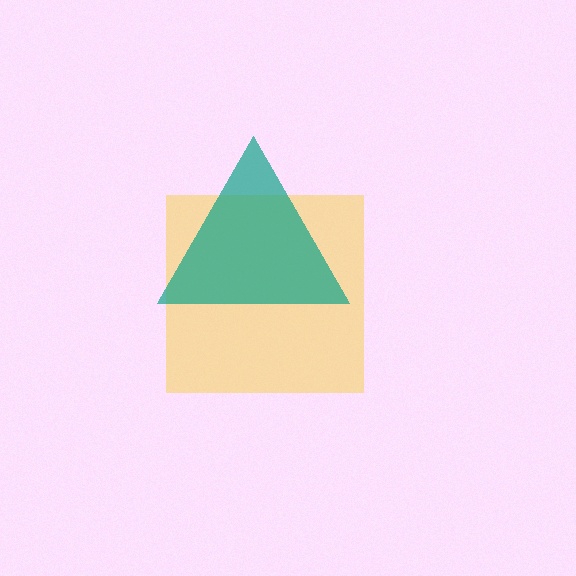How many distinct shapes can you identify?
There are 2 distinct shapes: a yellow square, a teal triangle.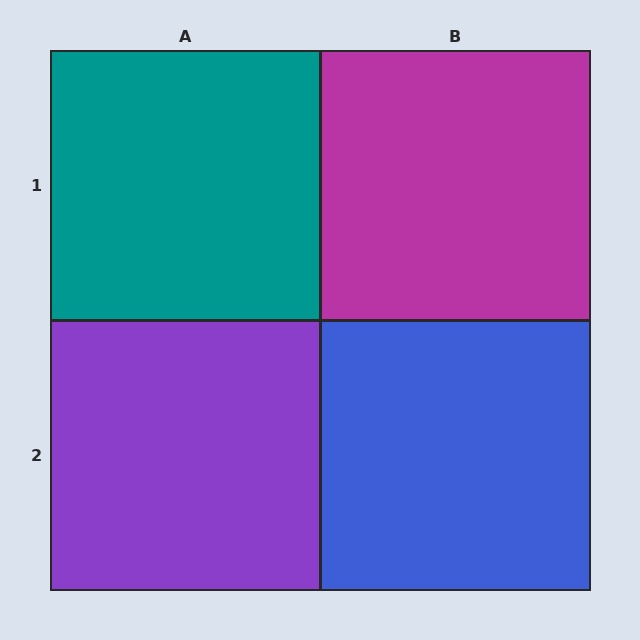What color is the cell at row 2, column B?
Blue.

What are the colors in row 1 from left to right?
Teal, magenta.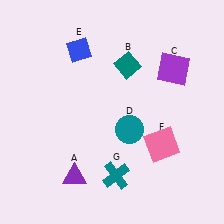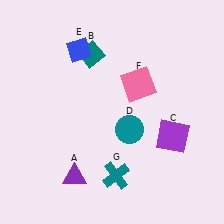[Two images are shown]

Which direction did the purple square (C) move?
The purple square (C) moved down.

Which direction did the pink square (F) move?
The pink square (F) moved up.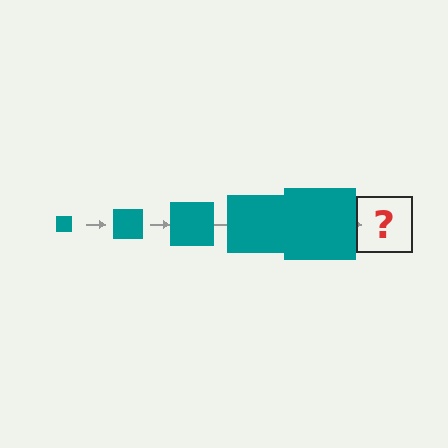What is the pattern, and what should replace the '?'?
The pattern is that the square gets progressively larger each step. The '?' should be a teal square, larger than the previous one.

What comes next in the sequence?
The next element should be a teal square, larger than the previous one.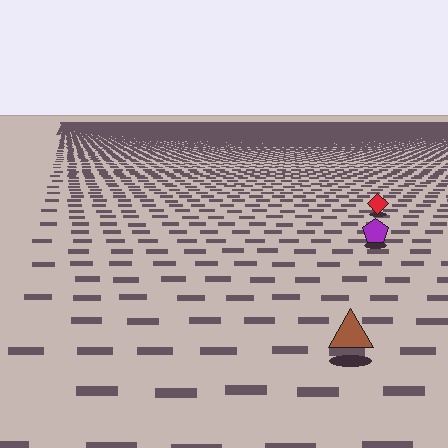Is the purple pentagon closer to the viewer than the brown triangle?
No. The brown triangle is closer — you can tell from the texture gradient: the ground texture is coarser near it.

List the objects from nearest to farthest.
From nearest to farthest: the brown triangle, the purple pentagon, the red diamond.